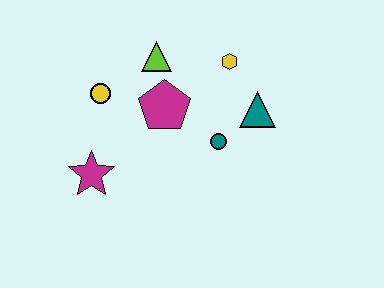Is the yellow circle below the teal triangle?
No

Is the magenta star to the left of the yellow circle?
Yes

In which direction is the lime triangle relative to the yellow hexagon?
The lime triangle is to the left of the yellow hexagon.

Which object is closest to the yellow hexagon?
The teal triangle is closest to the yellow hexagon.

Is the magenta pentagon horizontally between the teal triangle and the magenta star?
Yes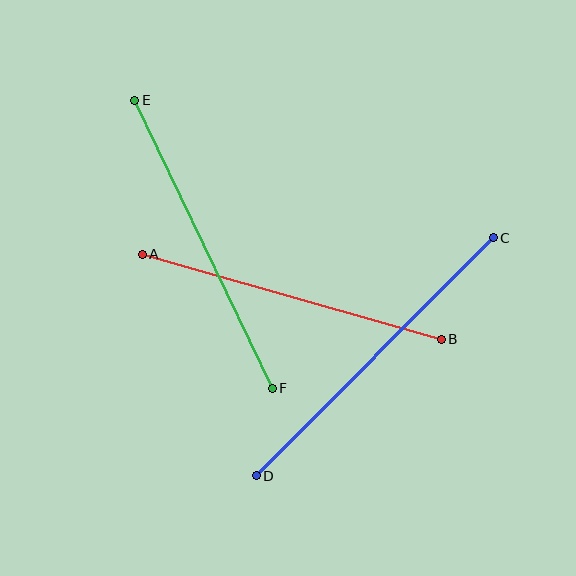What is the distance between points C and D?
The distance is approximately 336 pixels.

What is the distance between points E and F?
The distance is approximately 319 pixels.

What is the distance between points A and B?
The distance is approximately 311 pixels.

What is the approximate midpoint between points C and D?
The midpoint is at approximately (375, 357) pixels.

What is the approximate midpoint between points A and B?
The midpoint is at approximately (292, 297) pixels.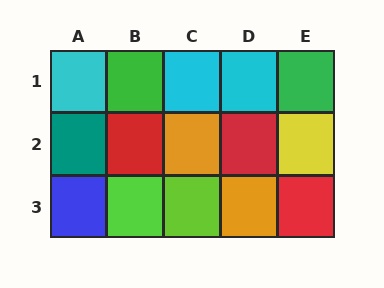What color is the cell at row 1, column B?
Green.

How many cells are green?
2 cells are green.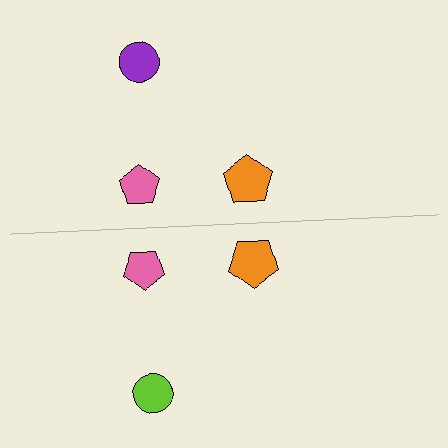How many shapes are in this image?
There are 6 shapes in this image.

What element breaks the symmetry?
The lime circle on the bottom side breaks the symmetry — its mirror counterpart is purple.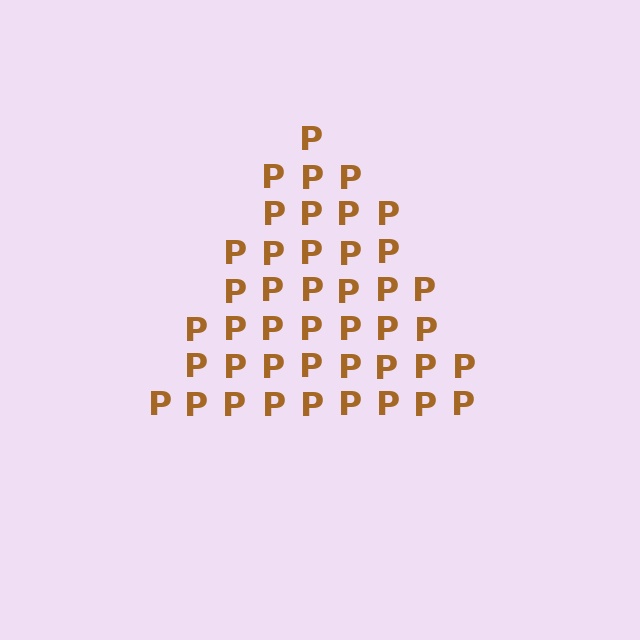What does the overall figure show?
The overall figure shows a triangle.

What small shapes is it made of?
It is made of small letter P's.